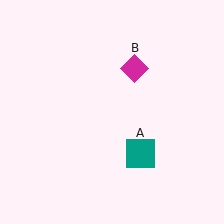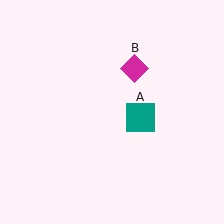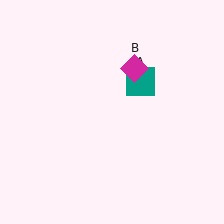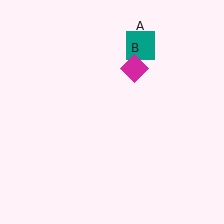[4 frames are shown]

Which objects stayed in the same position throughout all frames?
Magenta diamond (object B) remained stationary.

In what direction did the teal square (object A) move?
The teal square (object A) moved up.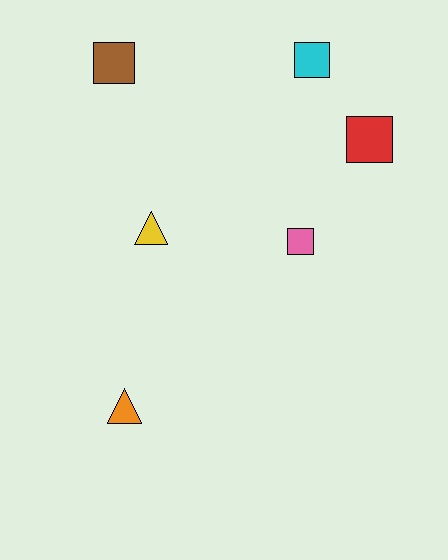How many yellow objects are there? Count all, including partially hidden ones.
There is 1 yellow object.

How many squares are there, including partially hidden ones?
There are 4 squares.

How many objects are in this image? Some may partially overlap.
There are 6 objects.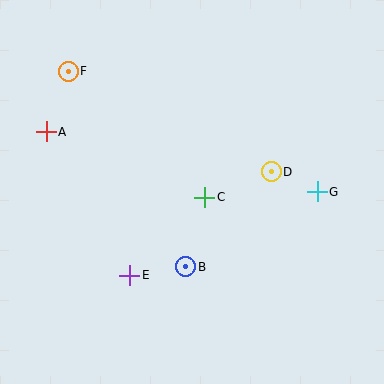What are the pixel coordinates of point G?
Point G is at (317, 192).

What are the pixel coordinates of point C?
Point C is at (205, 197).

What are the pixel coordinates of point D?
Point D is at (271, 172).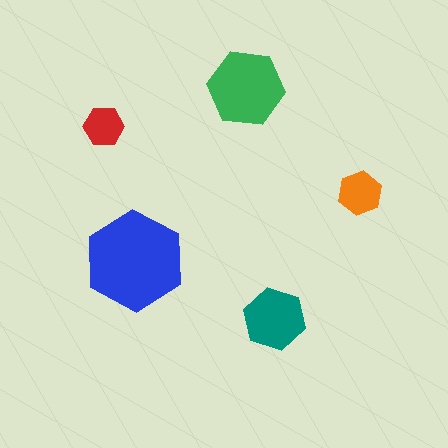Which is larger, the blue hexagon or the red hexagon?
The blue one.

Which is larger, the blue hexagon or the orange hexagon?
The blue one.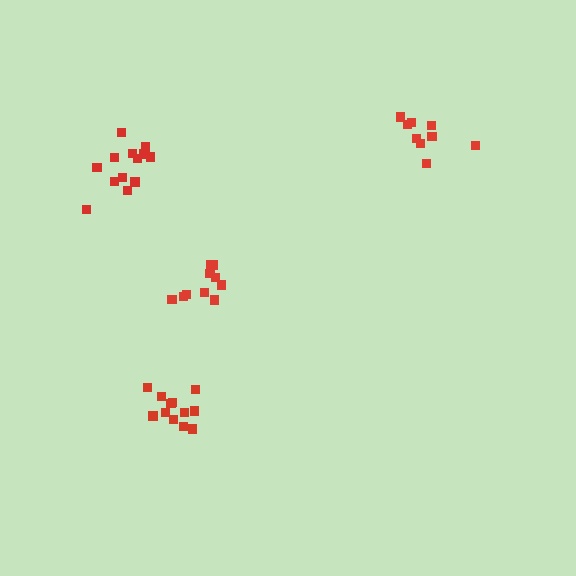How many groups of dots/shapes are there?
There are 4 groups.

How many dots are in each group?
Group 1: 12 dots, Group 2: 10 dots, Group 3: 9 dots, Group 4: 13 dots (44 total).